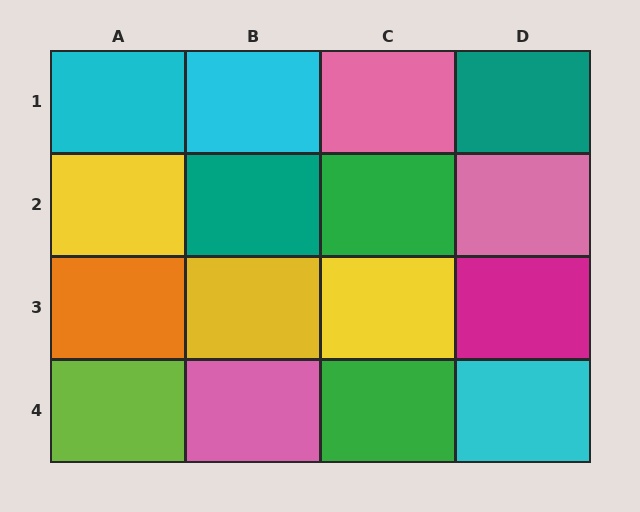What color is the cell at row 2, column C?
Green.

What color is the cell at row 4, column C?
Green.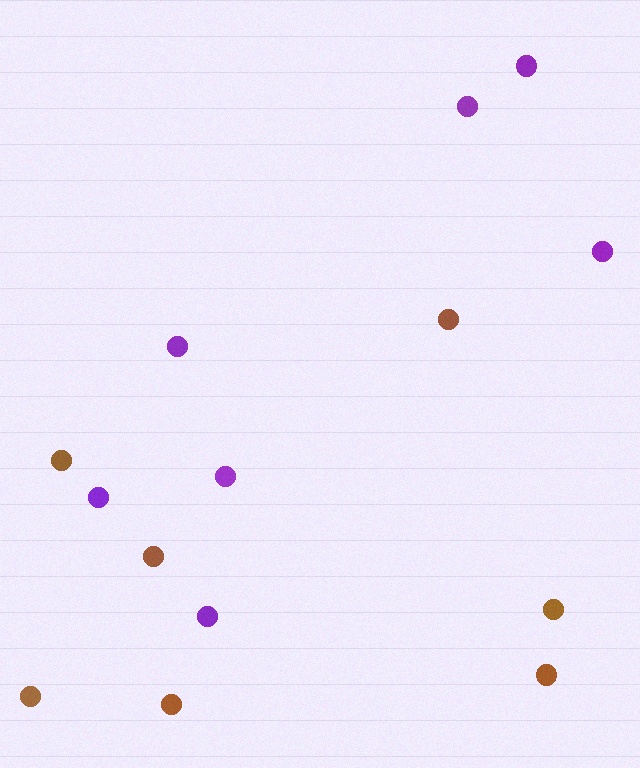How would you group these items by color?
There are 2 groups: one group of purple circles (7) and one group of brown circles (7).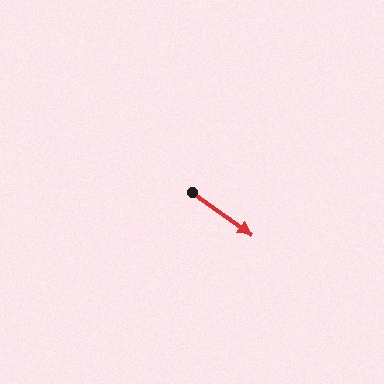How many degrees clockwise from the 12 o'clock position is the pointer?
Approximately 126 degrees.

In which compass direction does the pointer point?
Southeast.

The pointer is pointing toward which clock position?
Roughly 4 o'clock.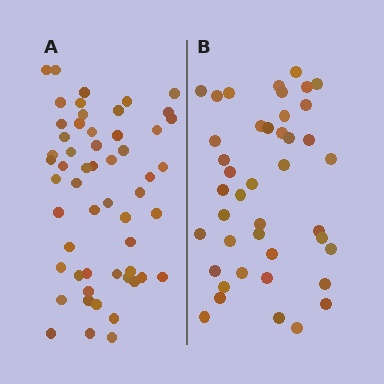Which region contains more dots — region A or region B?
Region A (the left region) has more dots.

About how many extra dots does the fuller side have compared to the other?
Region A has approximately 15 more dots than region B.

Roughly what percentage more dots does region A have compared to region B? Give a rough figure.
About 30% more.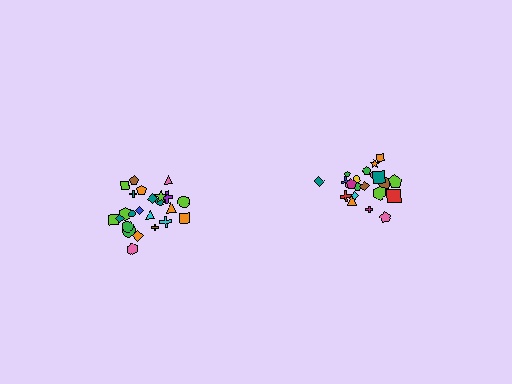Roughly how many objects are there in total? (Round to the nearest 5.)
Roughly 45 objects in total.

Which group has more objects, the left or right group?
The left group.